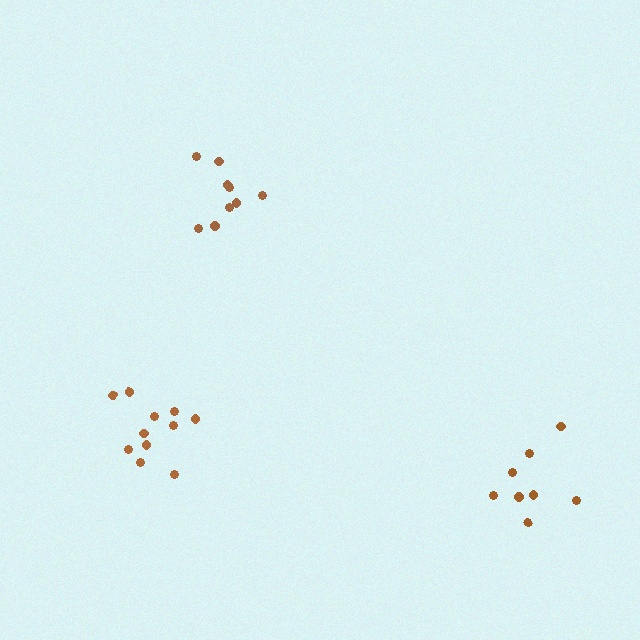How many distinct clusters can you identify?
There are 3 distinct clusters.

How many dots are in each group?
Group 1: 9 dots, Group 2: 8 dots, Group 3: 11 dots (28 total).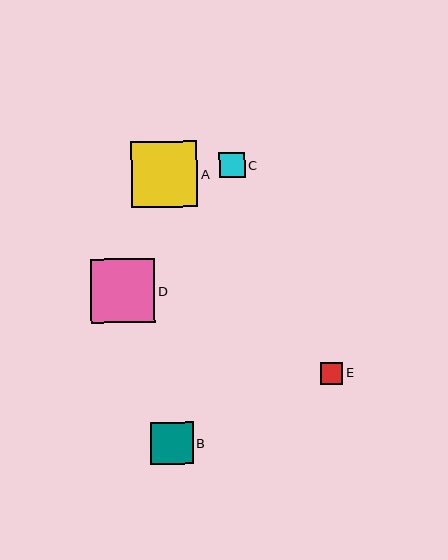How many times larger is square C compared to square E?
Square C is approximately 1.2 times the size of square E.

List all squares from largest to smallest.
From largest to smallest: A, D, B, C, E.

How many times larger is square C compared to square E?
Square C is approximately 1.2 times the size of square E.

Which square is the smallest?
Square E is the smallest with a size of approximately 22 pixels.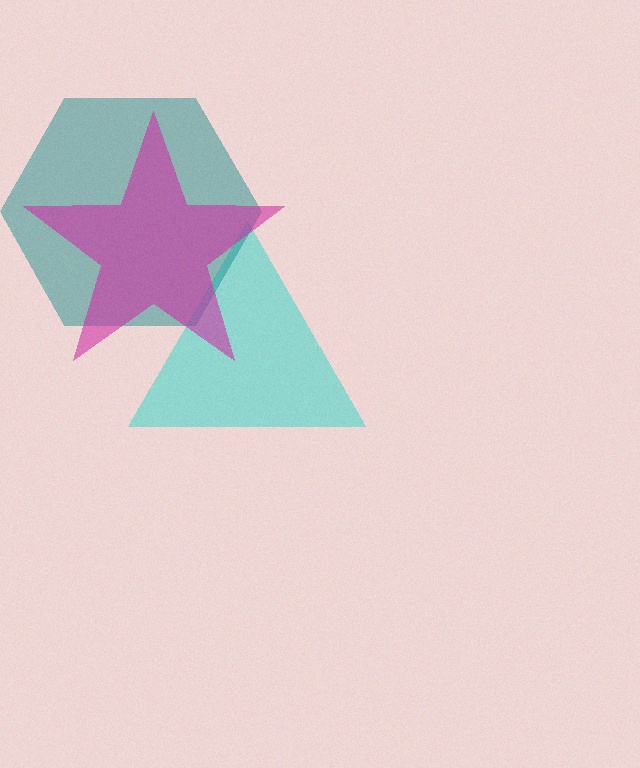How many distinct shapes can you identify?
There are 3 distinct shapes: a cyan triangle, a teal hexagon, a magenta star.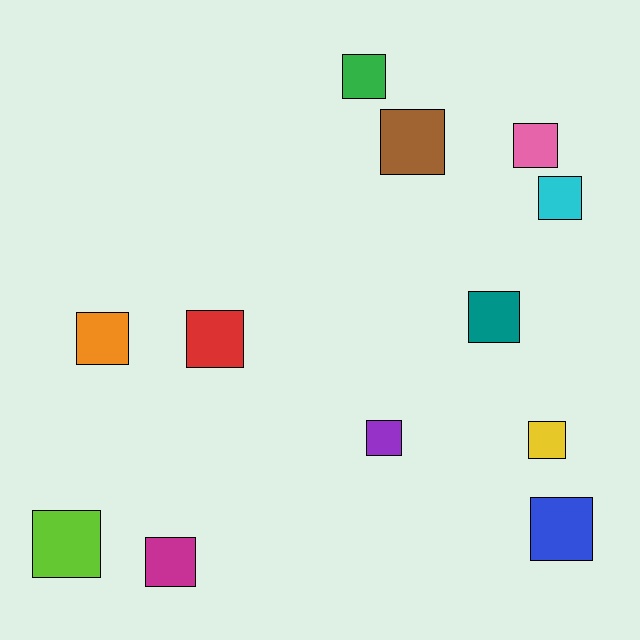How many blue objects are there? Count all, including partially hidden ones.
There is 1 blue object.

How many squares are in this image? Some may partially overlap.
There are 12 squares.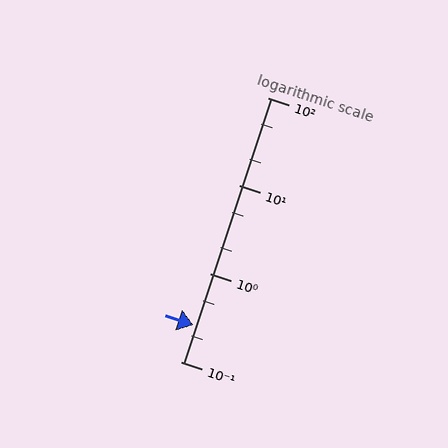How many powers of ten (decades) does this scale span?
The scale spans 3 decades, from 0.1 to 100.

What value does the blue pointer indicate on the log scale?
The pointer indicates approximately 0.26.